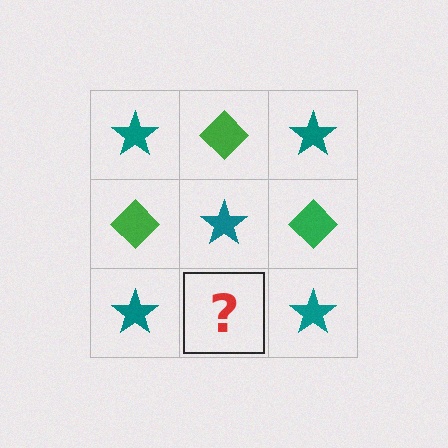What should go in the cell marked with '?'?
The missing cell should contain a green diamond.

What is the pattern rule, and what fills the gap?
The rule is that it alternates teal star and green diamond in a checkerboard pattern. The gap should be filled with a green diamond.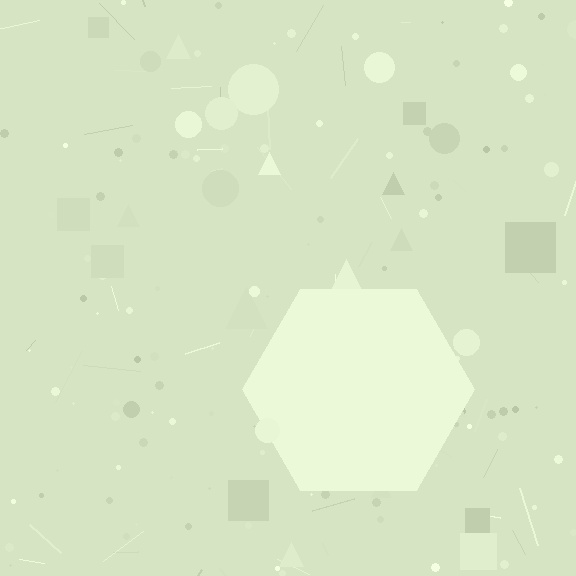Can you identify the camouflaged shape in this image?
The camouflaged shape is a hexagon.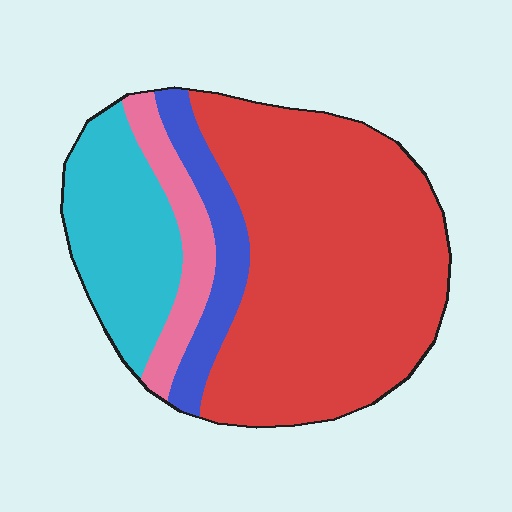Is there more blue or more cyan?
Cyan.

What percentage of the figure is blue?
Blue covers 11% of the figure.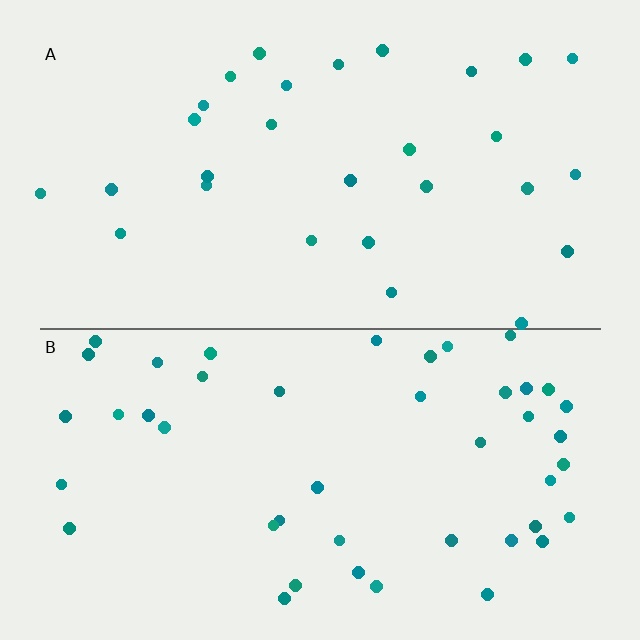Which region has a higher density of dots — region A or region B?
B (the bottom).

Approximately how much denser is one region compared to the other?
Approximately 1.6× — region B over region A.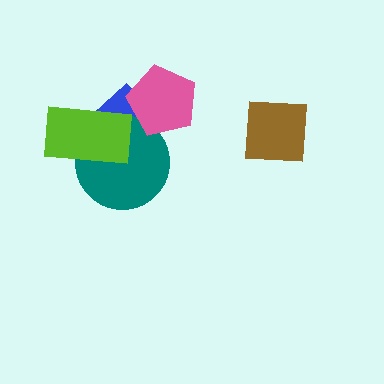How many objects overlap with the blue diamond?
3 objects overlap with the blue diamond.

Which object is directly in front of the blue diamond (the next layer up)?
The teal circle is directly in front of the blue diamond.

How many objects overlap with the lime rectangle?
2 objects overlap with the lime rectangle.